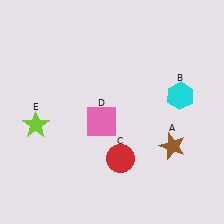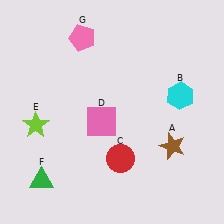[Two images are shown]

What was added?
A green triangle (F), a pink pentagon (G) were added in Image 2.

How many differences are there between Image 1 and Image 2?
There are 2 differences between the two images.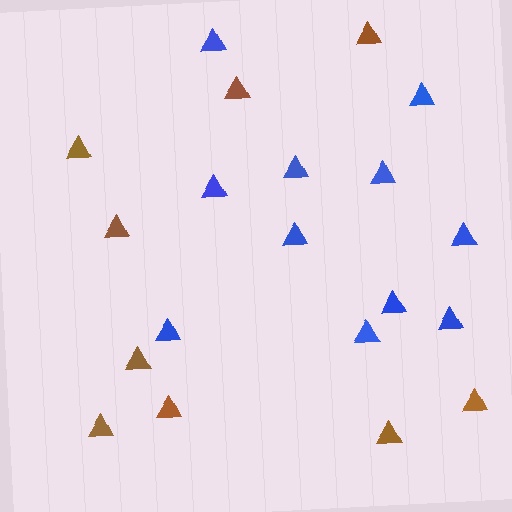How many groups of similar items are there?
There are 2 groups: one group of blue triangles (11) and one group of brown triangles (9).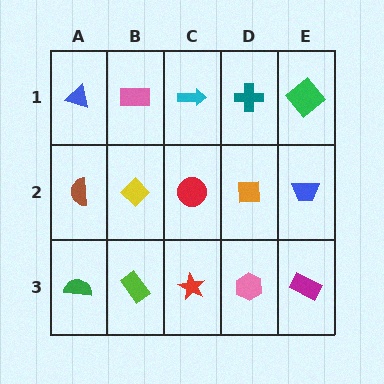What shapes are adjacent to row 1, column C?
A red circle (row 2, column C), a pink rectangle (row 1, column B), a teal cross (row 1, column D).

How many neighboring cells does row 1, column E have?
2.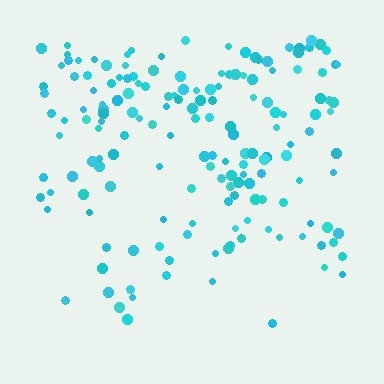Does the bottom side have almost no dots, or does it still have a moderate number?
Still a moderate number, just noticeably fewer than the top.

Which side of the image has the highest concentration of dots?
The top.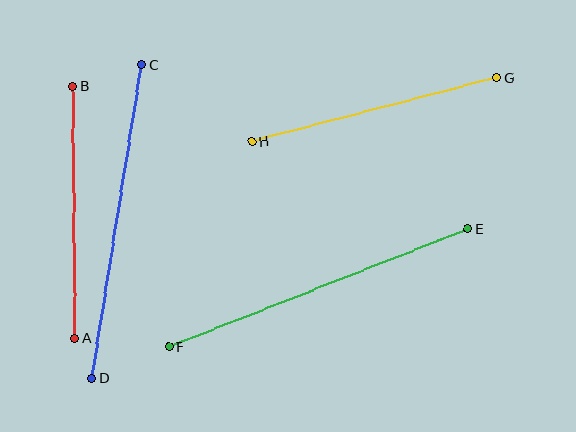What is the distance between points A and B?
The distance is approximately 252 pixels.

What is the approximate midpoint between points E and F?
The midpoint is at approximately (318, 288) pixels.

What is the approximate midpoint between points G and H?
The midpoint is at approximately (374, 110) pixels.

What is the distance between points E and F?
The distance is approximately 322 pixels.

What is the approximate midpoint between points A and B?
The midpoint is at approximately (74, 212) pixels.